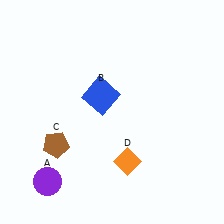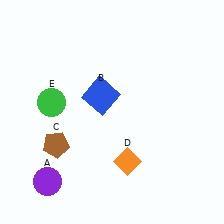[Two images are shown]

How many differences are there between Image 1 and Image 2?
There is 1 difference between the two images.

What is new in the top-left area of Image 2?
A green circle (E) was added in the top-left area of Image 2.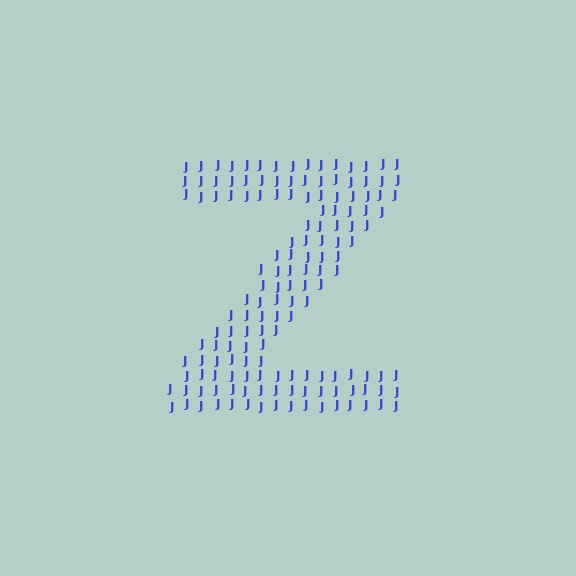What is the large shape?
The large shape is the letter Z.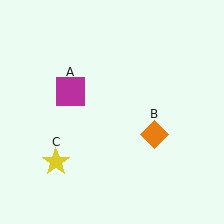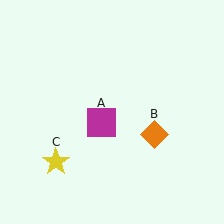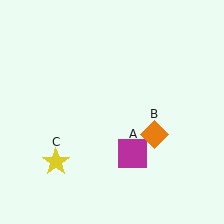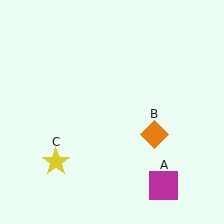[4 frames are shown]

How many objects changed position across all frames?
1 object changed position: magenta square (object A).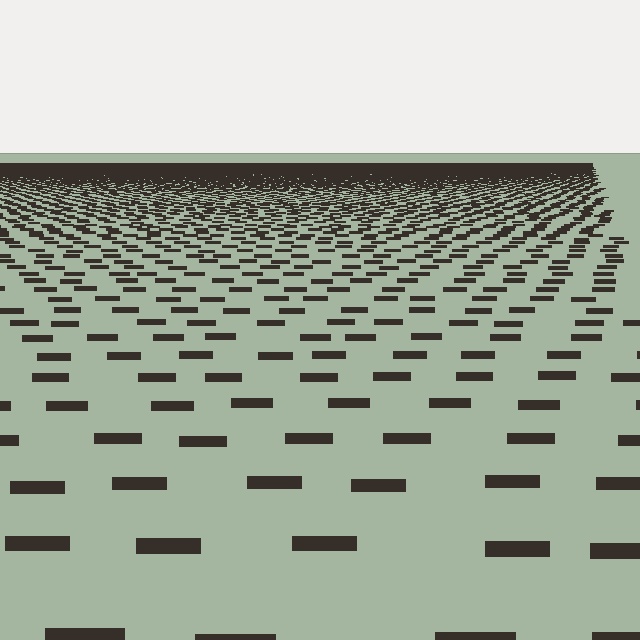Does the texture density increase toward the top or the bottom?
Density increases toward the top.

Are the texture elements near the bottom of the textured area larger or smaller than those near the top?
Larger. Near the bottom, elements are closer to the viewer and appear at a bigger on-screen size.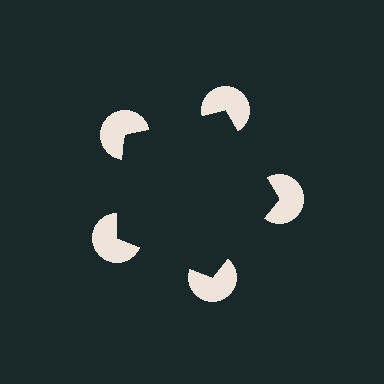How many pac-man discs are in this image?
There are 5 — one at each vertex of the illusory pentagon.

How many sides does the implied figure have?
5 sides.